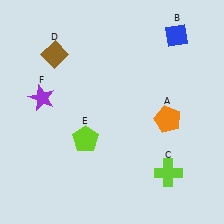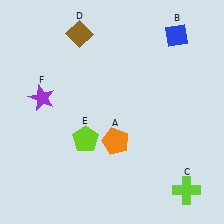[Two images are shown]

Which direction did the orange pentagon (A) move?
The orange pentagon (A) moved left.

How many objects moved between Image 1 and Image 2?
3 objects moved between the two images.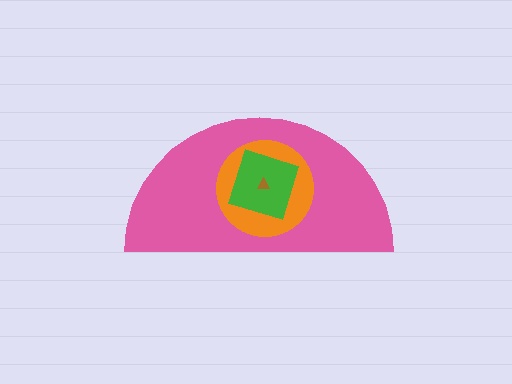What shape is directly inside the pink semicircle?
The orange circle.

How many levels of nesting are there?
4.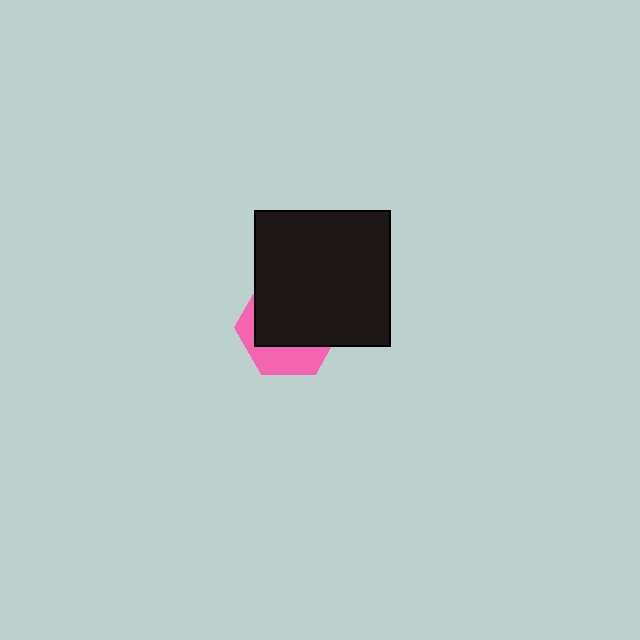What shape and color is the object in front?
The object in front is a black square.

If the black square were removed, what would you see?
You would see the complete pink hexagon.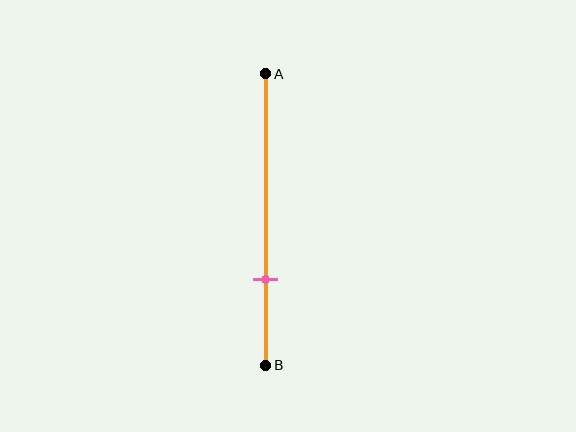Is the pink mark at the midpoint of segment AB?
No, the mark is at about 70% from A, not at the 50% midpoint.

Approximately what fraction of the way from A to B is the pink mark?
The pink mark is approximately 70% of the way from A to B.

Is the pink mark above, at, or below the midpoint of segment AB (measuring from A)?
The pink mark is below the midpoint of segment AB.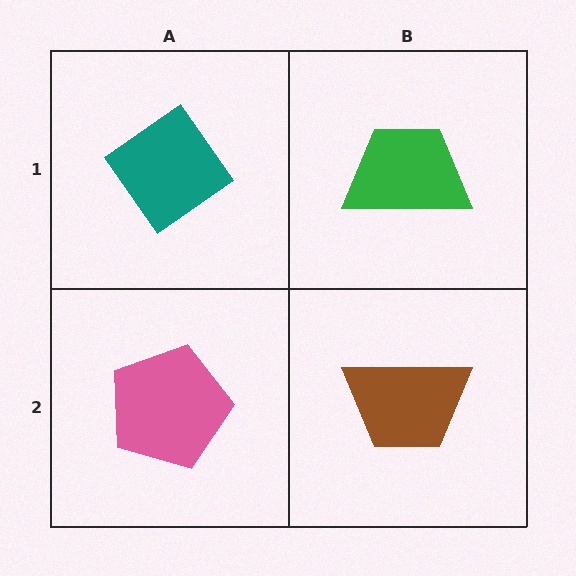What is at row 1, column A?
A teal diamond.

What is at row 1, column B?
A green trapezoid.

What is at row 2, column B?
A brown trapezoid.